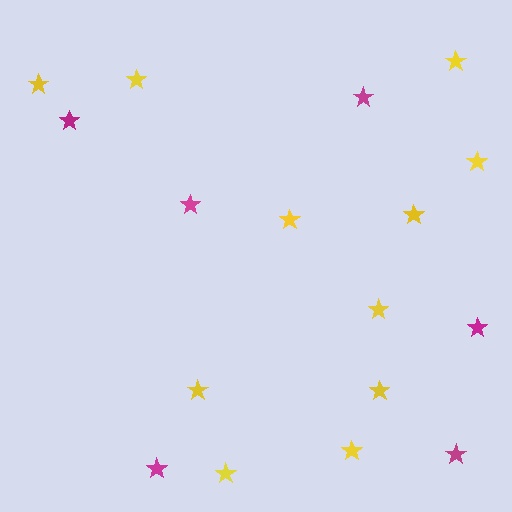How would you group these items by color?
There are 2 groups: one group of magenta stars (6) and one group of yellow stars (11).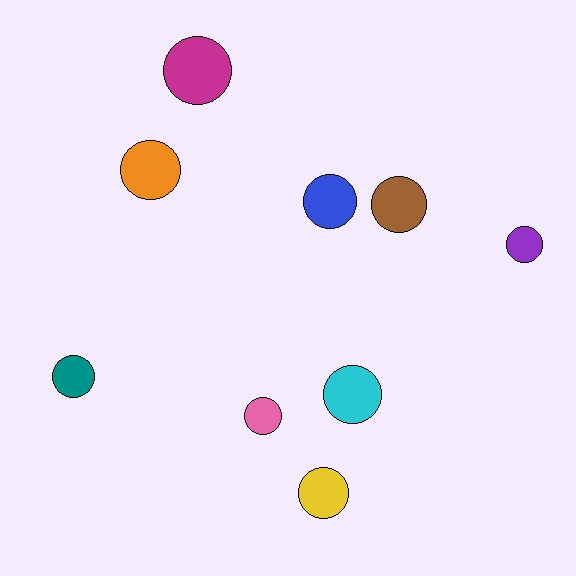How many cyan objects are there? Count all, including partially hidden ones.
There is 1 cyan object.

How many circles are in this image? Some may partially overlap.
There are 9 circles.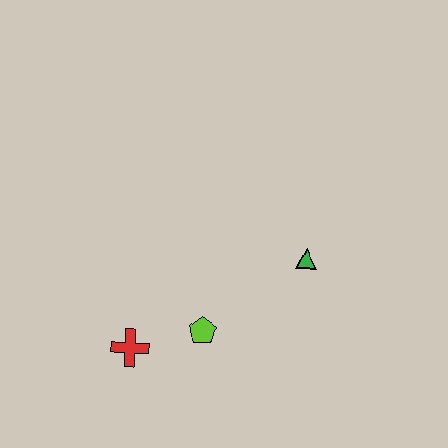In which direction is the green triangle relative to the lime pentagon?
The green triangle is to the right of the lime pentagon.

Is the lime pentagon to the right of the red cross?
Yes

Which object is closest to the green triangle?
The lime pentagon is closest to the green triangle.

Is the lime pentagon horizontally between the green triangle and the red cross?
Yes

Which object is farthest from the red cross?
The green triangle is farthest from the red cross.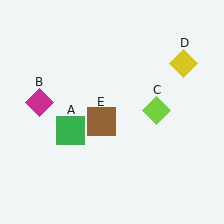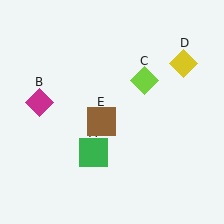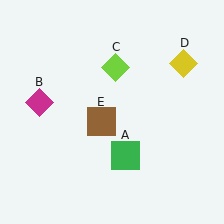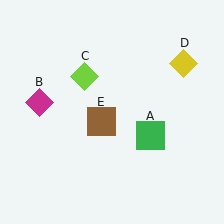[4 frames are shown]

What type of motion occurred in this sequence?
The green square (object A), lime diamond (object C) rotated counterclockwise around the center of the scene.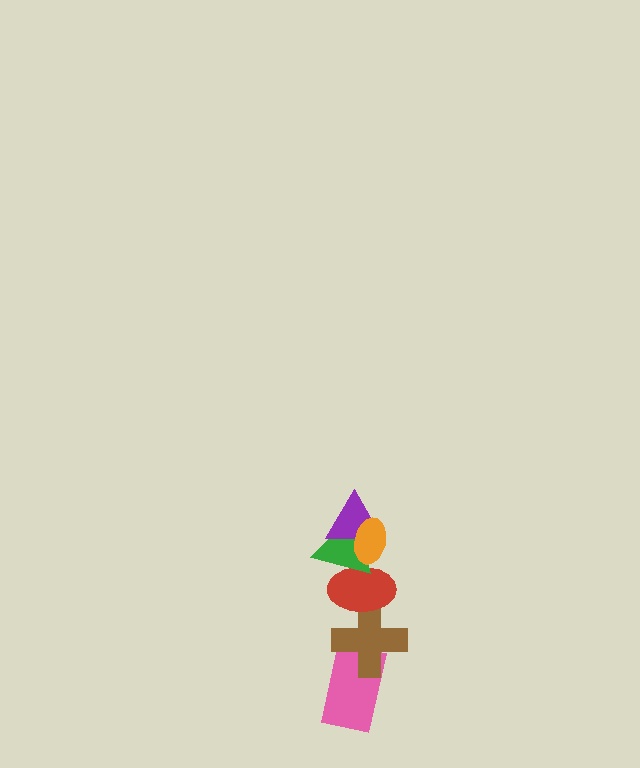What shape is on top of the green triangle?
The purple triangle is on top of the green triangle.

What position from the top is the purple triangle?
The purple triangle is 2nd from the top.